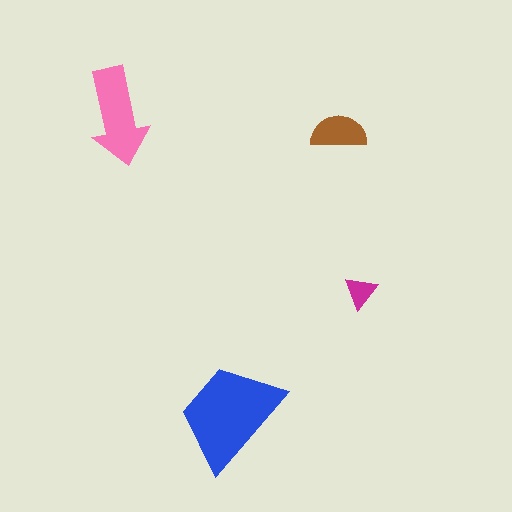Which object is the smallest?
The magenta triangle.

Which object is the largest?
The blue trapezoid.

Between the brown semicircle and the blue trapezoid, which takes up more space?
The blue trapezoid.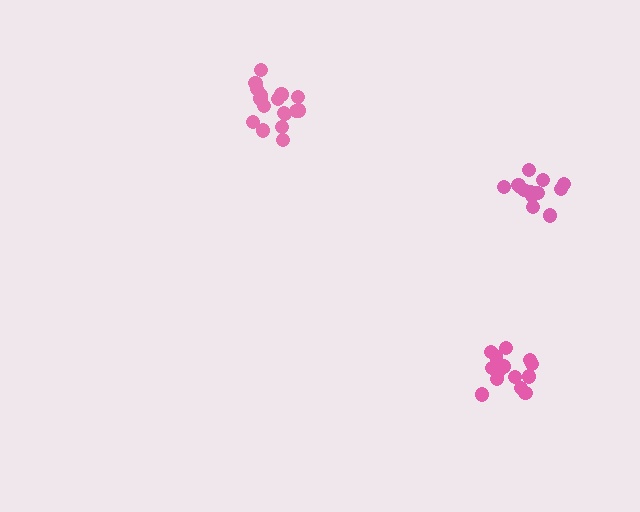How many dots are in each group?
Group 1: 17 dots, Group 2: 15 dots, Group 3: 13 dots (45 total).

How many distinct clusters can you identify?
There are 3 distinct clusters.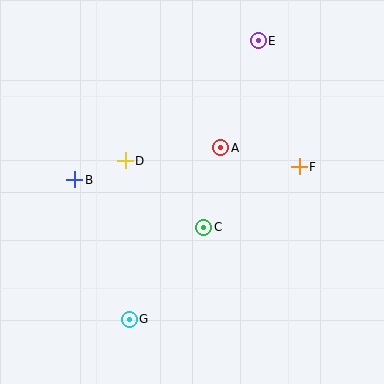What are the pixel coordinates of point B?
Point B is at (75, 180).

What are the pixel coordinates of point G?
Point G is at (129, 319).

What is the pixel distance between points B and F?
The distance between B and F is 225 pixels.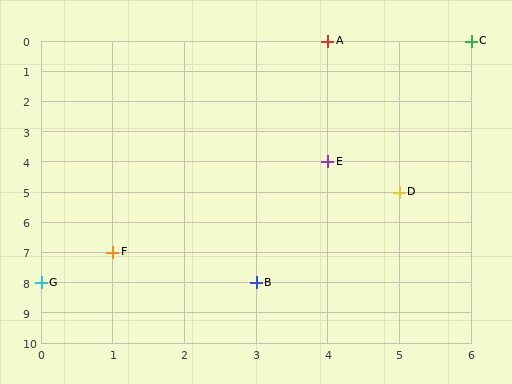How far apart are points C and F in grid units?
Points C and F are 5 columns and 7 rows apart (about 8.6 grid units diagonally).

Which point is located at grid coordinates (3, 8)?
Point B is at (3, 8).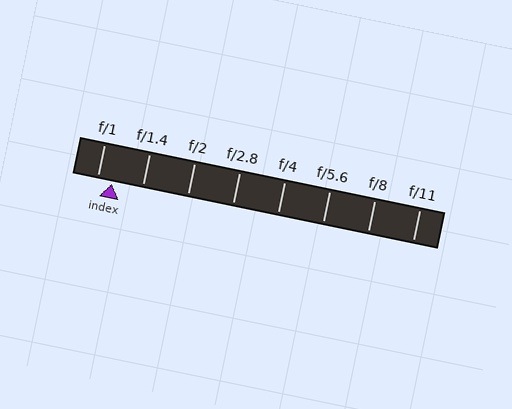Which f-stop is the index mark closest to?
The index mark is closest to f/1.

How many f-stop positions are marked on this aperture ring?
There are 8 f-stop positions marked.